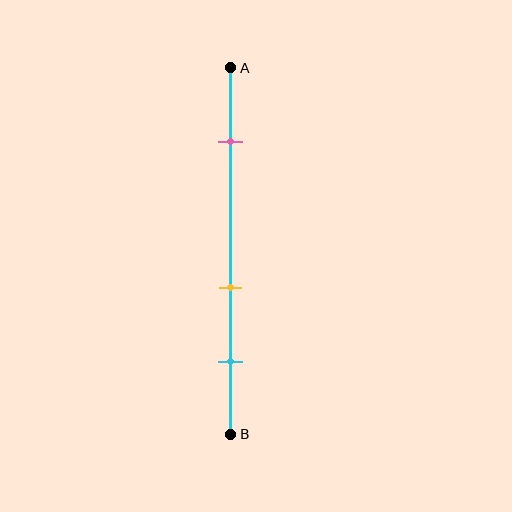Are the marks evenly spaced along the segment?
No, the marks are not evenly spaced.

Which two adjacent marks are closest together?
The yellow and cyan marks are the closest adjacent pair.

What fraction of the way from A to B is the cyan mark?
The cyan mark is approximately 80% (0.8) of the way from A to B.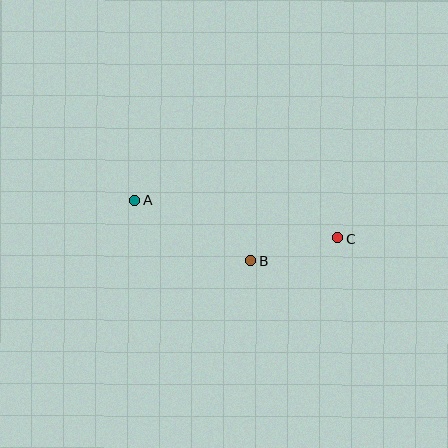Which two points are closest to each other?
Points B and C are closest to each other.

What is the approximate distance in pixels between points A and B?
The distance between A and B is approximately 131 pixels.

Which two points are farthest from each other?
Points A and C are farthest from each other.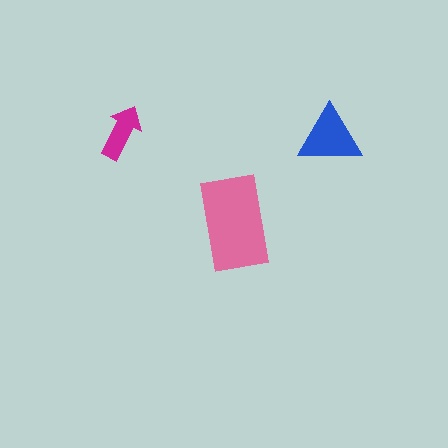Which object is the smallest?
The magenta arrow.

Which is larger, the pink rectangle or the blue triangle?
The pink rectangle.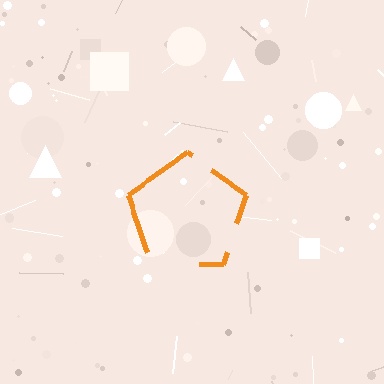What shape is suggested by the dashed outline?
The dashed outline suggests a pentagon.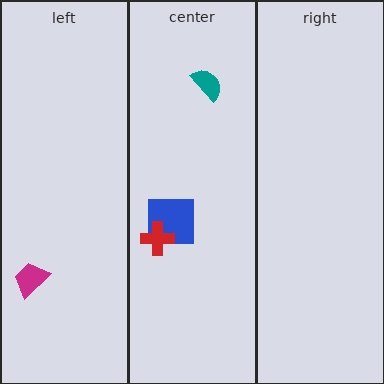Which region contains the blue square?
The center region.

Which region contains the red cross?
The center region.